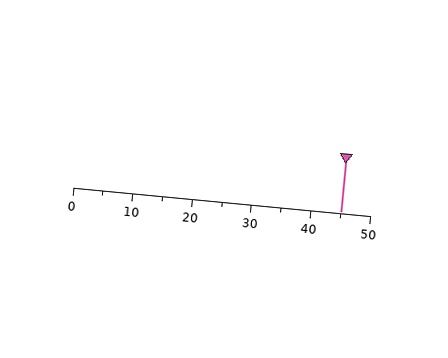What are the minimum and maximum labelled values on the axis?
The axis runs from 0 to 50.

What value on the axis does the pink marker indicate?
The marker indicates approximately 45.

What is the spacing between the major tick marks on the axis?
The major ticks are spaced 10 apart.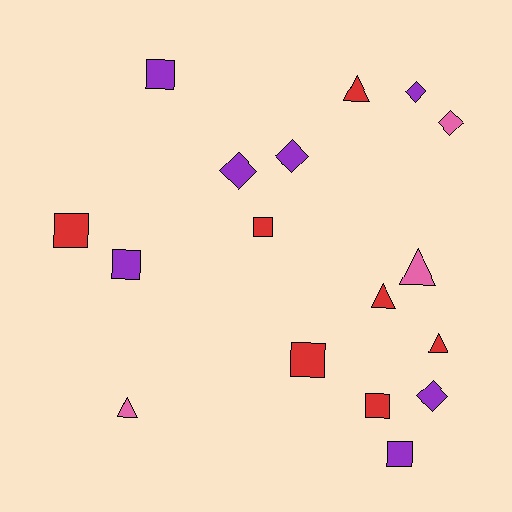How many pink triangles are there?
There are 2 pink triangles.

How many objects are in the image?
There are 17 objects.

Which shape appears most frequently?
Square, with 7 objects.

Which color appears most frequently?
Purple, with 7 objects.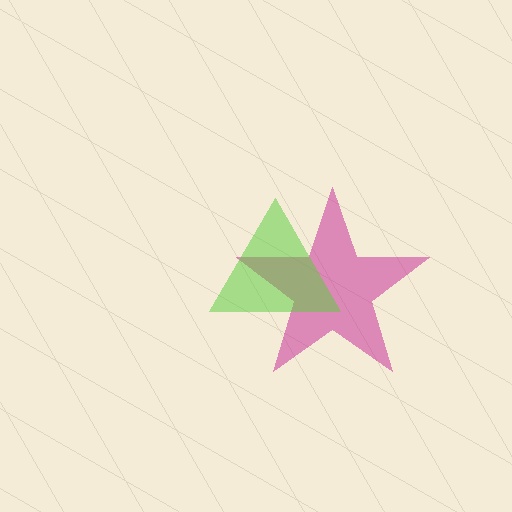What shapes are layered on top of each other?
The layered shapes are: a magenta star, a lime triangle.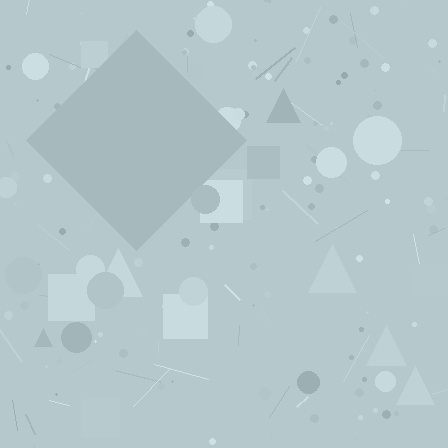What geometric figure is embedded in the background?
A diamond is embedded in the background.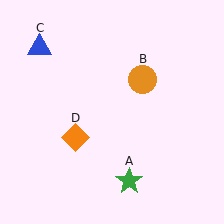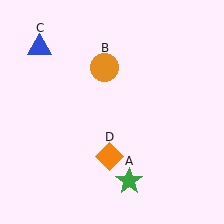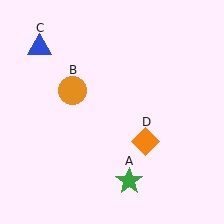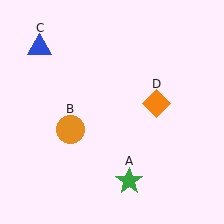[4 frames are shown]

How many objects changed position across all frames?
2 objects changed position: orange circle (object B), orange diamond (object D).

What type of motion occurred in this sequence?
The orange circle (object B), orange diamond (object D) rotated counterclockwise around the center of the scene.